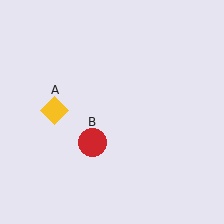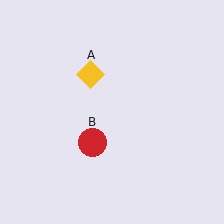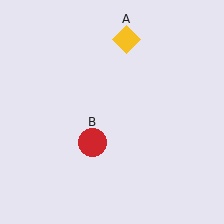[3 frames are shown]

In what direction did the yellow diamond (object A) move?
The yellow diamond (object A) moved up and to the right.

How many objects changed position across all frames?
1 object changed position: yellow diamond (object A).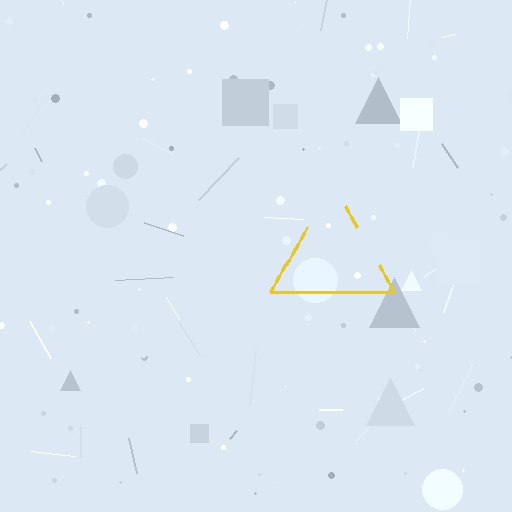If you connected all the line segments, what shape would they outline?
They would outline a triangle.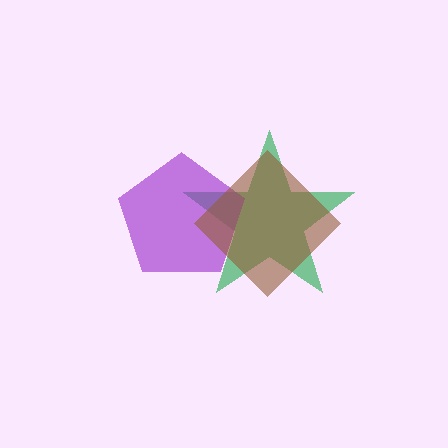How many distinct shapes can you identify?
There are 3 distinct shapes: a green star, a purple pentagon, a brown diamond.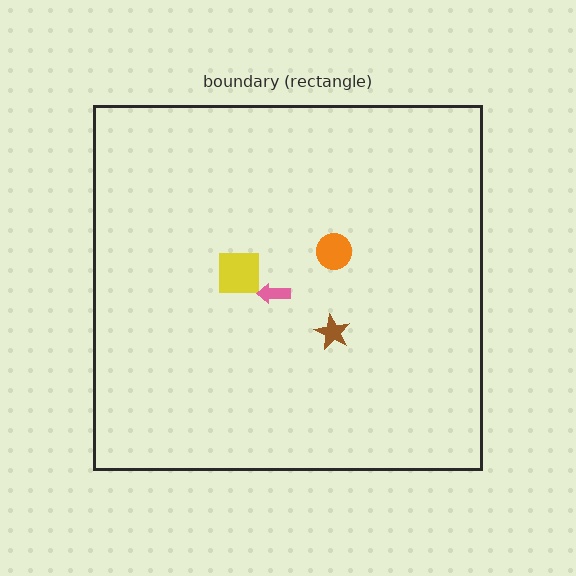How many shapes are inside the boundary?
4 inside, 0 outside.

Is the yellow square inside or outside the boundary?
Inside.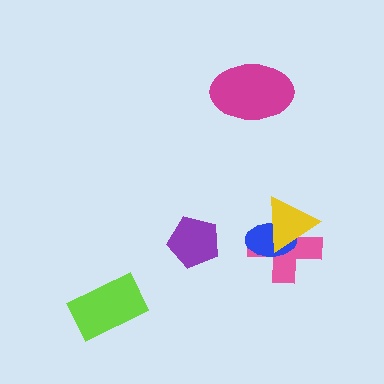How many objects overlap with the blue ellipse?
2 objects overlap with the blue ellipse.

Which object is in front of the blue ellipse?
The yellow triangle is in front of the blue ellipse.